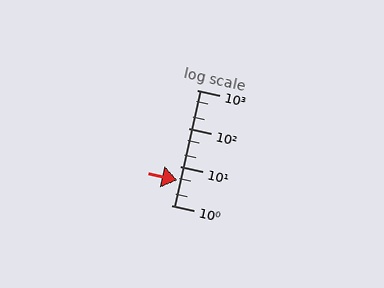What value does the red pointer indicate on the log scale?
The pointer indicates approximately 4.4.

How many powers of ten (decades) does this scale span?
The scale spans 3 decades, from 1 to 1000.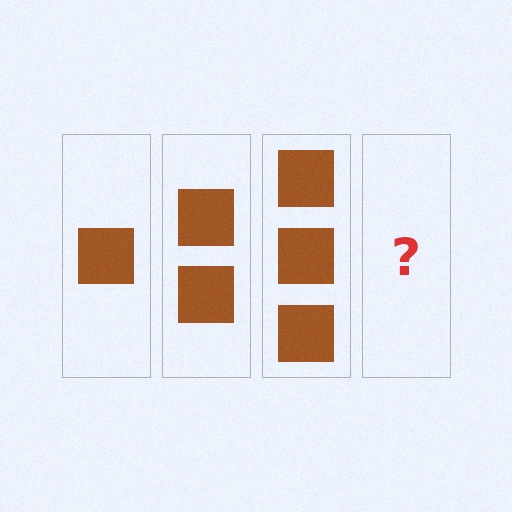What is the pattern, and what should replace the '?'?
The pattern is that each step adds one more square. The '?' should be 4 squares.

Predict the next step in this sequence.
The next step is 4 squares.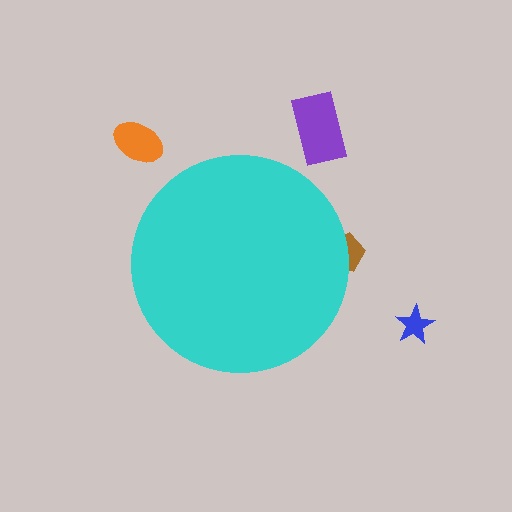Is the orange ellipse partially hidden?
No, the orange ellipse is fully visible.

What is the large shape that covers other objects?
A cyan circle.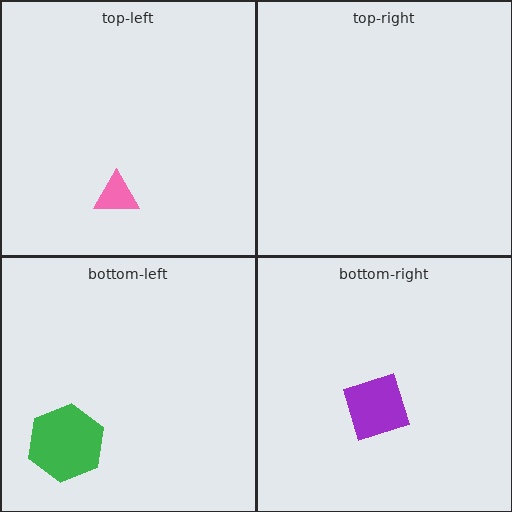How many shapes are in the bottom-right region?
1.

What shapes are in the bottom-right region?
The purple diamond.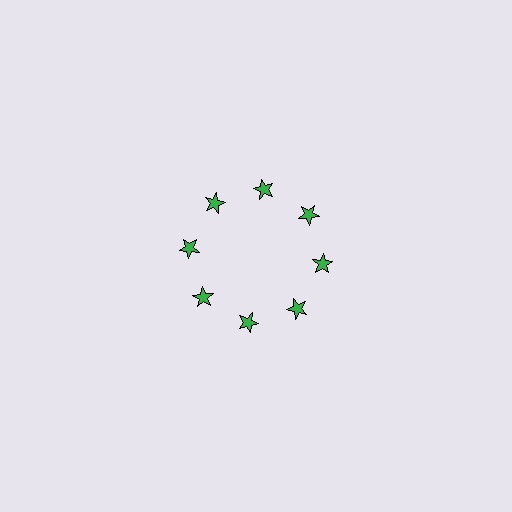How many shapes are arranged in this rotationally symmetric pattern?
There are 8 shapes, arranged in 8 groups of 1.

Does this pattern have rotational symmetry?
Yes, this pattern has 8-fold rotational symmetry. It looks the same after rotating 45 degrees around the center.